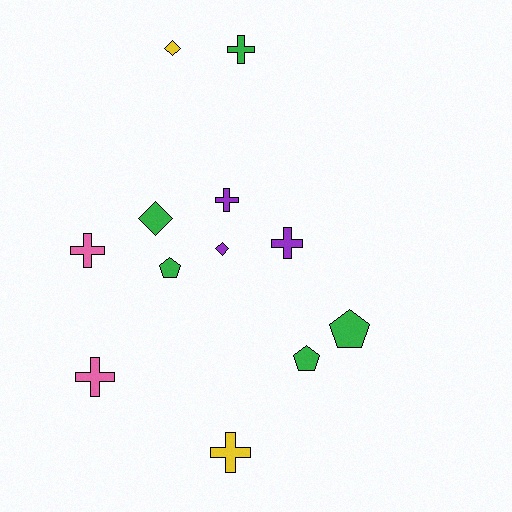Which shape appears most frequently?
Cross, with 6 objects.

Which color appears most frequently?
Green, with 5 objects.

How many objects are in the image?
There are 12 objects.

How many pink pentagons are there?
There are no pink pentagons.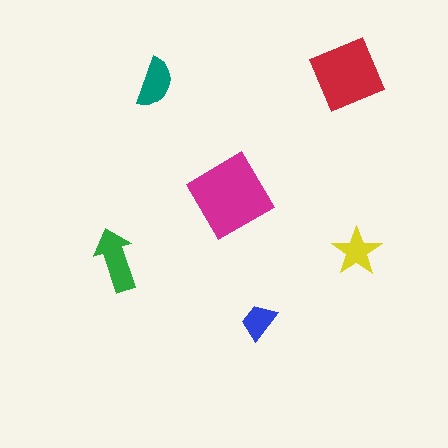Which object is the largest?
The magenta diamond.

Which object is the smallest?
The blue trapezoid.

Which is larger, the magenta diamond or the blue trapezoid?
The magenta diamond.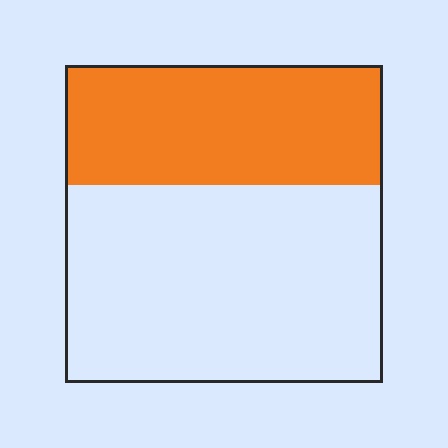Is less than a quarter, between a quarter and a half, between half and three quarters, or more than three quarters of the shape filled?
Between a quarter and a half.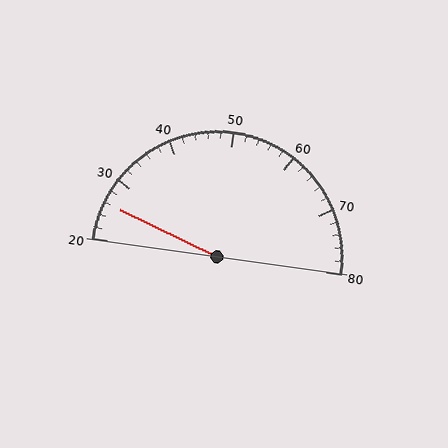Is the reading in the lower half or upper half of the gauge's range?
The reading is in the lower half of the range (20 to 80).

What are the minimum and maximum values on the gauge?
The gauge ranges from 20 to 80.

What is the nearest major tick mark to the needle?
The nearest major tick mark is 30.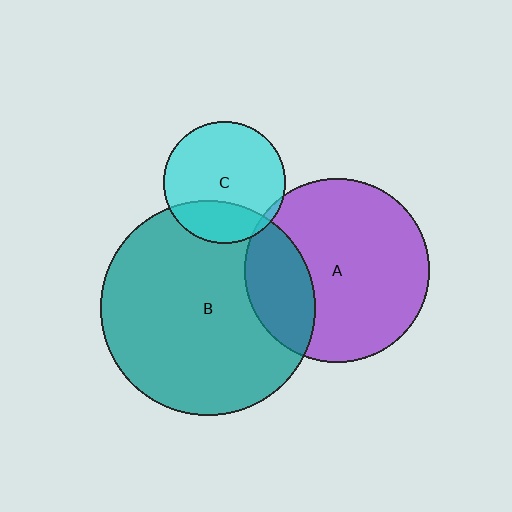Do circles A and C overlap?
Yes.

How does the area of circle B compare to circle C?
Approximately 3.1 times.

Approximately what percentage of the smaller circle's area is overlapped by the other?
Approximately 5%.